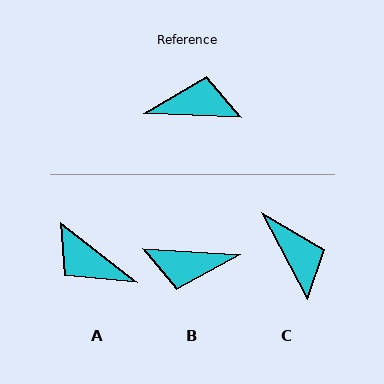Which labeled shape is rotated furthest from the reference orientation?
B, about 179 degrees away.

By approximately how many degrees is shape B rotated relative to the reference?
Approximately 179 degrees counter-clockwise.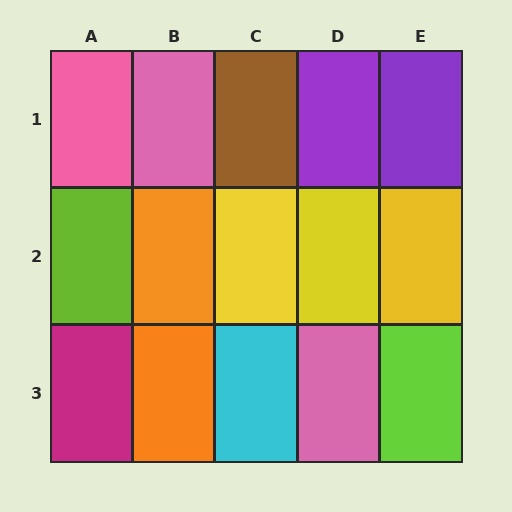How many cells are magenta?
1 cell is magenta.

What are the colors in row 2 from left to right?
Lime, orange, yellow, yellow, yellow.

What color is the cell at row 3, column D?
Pink.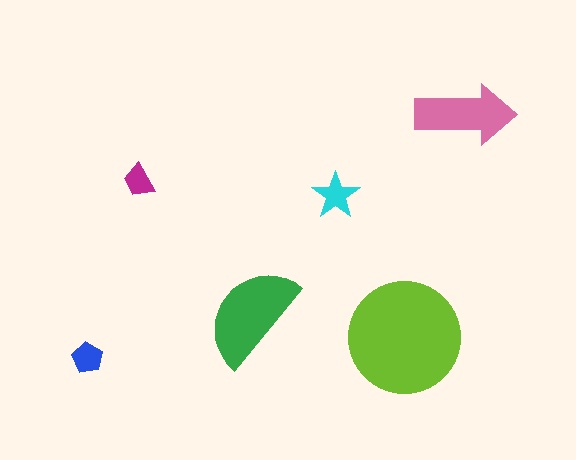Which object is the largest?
The lime circle.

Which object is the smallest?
The magenta trapezoid.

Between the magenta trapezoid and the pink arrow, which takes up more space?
The pink arrow.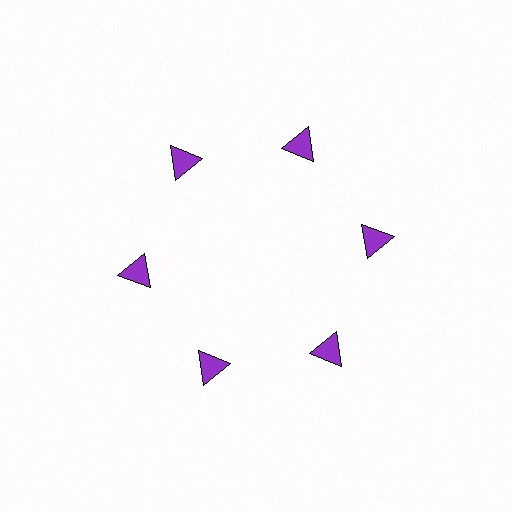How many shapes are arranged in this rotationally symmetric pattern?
There are 6 shapes, arranged in 6 groups of 1.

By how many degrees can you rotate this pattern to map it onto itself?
The pattern maps onto itself every 60 degrees of rotation.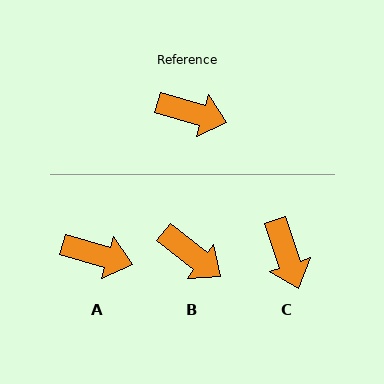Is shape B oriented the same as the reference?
No, it is off by about 22 degrees.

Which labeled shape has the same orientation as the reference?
A.